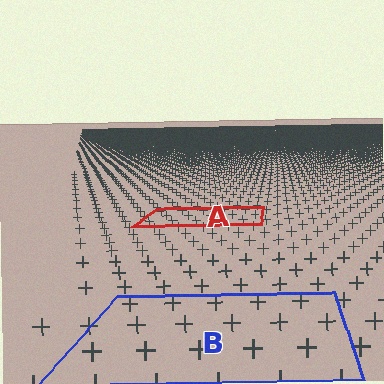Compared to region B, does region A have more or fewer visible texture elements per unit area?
Region A has more texture elements per unit area — they are packed more densely because it is farther away.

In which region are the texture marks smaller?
The texture marks are smaller in region A, because it is farther away.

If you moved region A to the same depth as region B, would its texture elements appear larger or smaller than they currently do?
They would appear larger. At a closer depth, the same texture elements are projected at a bigger on-screen size.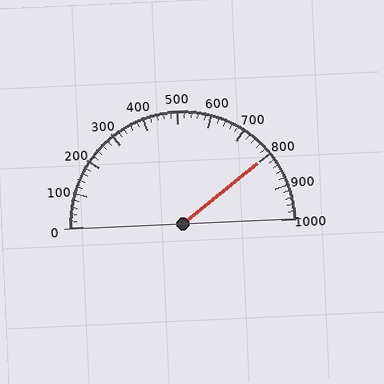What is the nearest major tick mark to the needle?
The nearest major tick mark is 800.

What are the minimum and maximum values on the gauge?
The gauge ranges from 0 to 1000.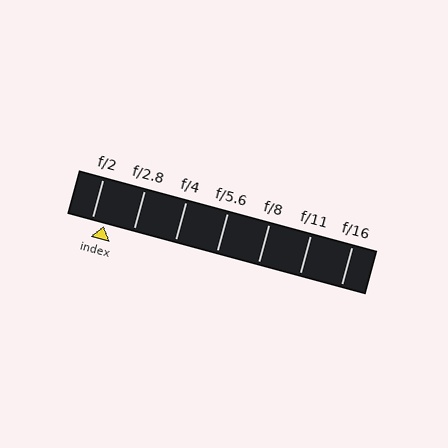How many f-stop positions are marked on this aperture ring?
There are 7 f-stop positions marked.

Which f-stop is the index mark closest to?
The index mark is closest to f/2.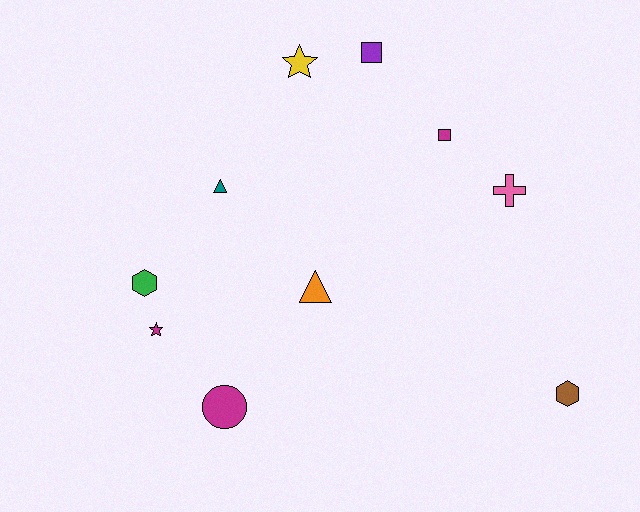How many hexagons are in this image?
There are 2 hexagons.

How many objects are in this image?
There are 10 objects.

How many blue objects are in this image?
There are no blue objects.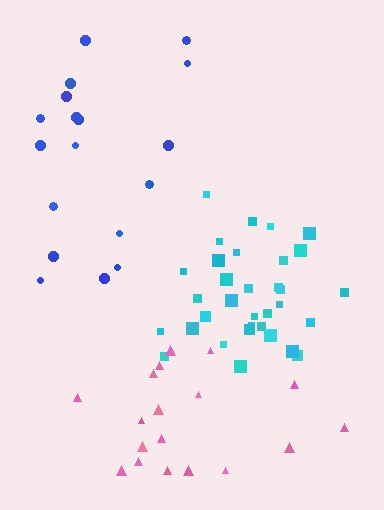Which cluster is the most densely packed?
Cyan.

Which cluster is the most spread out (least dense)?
Blue.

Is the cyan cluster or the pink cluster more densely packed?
Cyan.